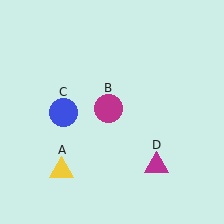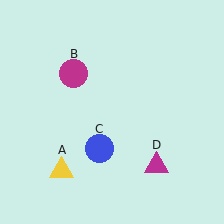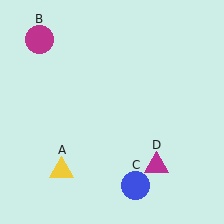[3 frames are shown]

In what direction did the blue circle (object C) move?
The blue circle (object C) moved down and to the right.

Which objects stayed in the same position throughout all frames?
Yellow triangle (object A) and magenta triangle (object D) remained stationary.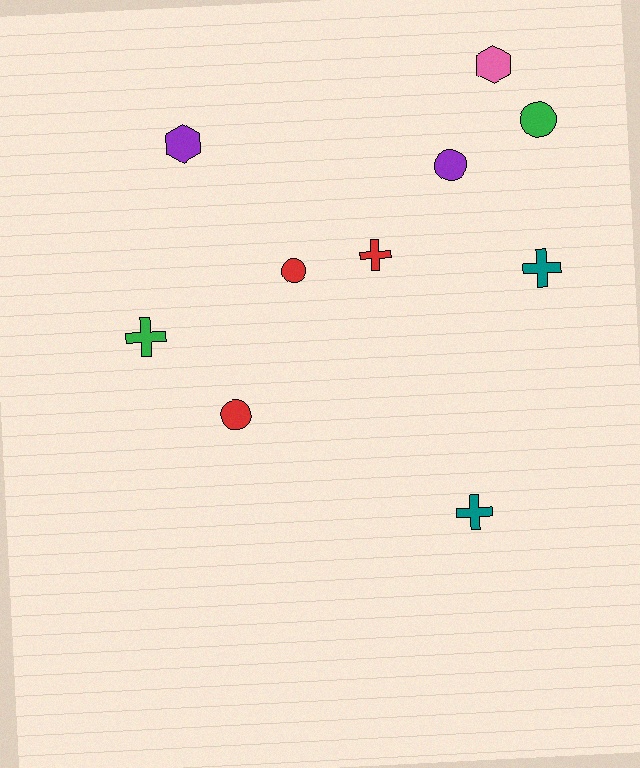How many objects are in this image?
There are 10 objects.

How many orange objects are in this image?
There are no orange objects.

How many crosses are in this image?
There are 4 crosses.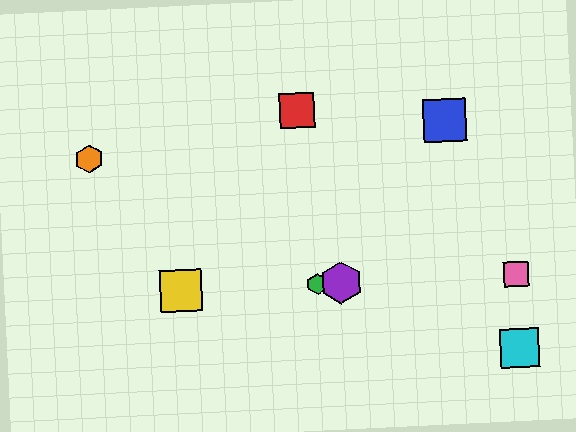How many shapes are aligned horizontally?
4 shapes (the green hexagon, the yellow square, the purple hexagon, the pink square) are aligned horizontally.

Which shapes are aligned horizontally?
The green hexagon, the yellow square, the purple hexagon, the pink square are aligned horizontally.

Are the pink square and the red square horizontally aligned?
No, the pink square is at y≈274 and the red square is at y≈111.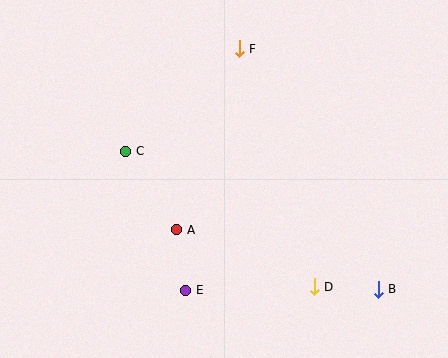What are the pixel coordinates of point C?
Point C is at (126, 151).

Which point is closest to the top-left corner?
Point C is closest to the top-left corner.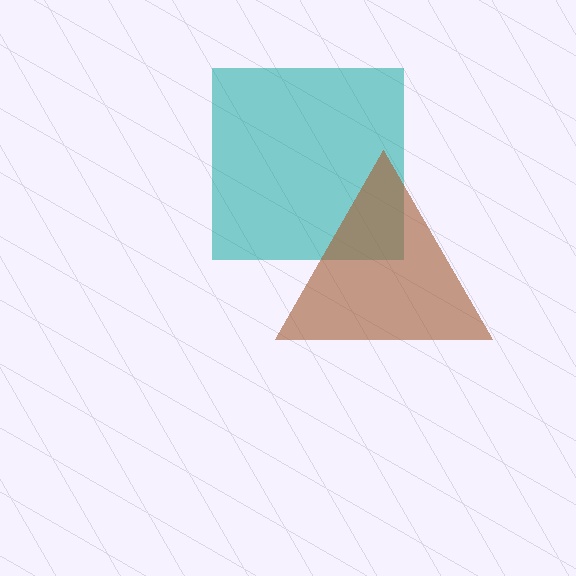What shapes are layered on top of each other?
The layered shapes are: a teal square, a brown triangle.